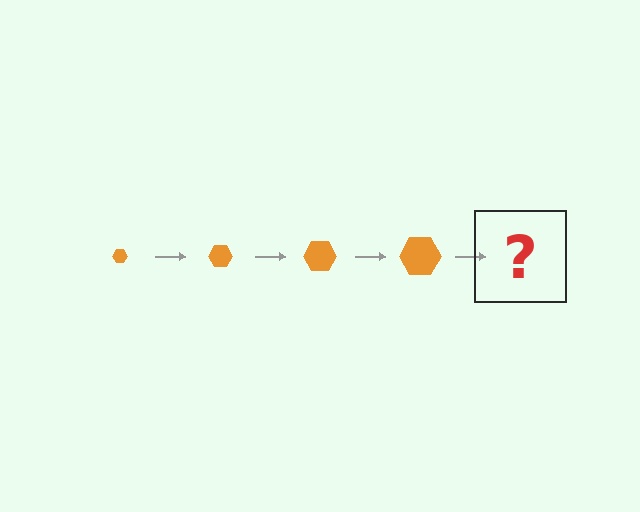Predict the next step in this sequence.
The next step is an orange hexagon, larger than the previous one.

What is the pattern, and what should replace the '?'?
The pattern is that the hexagon gets progressively larger each step. The '?' should be an orange hexagon, larger than the previous one.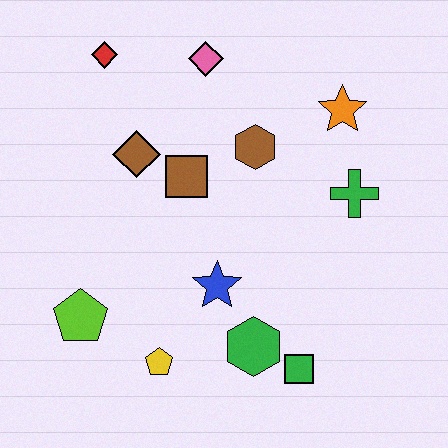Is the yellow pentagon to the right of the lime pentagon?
Yes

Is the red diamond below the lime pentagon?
No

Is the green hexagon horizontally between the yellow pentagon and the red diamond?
No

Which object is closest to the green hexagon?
The green square is closest to the green hexagon.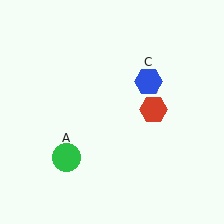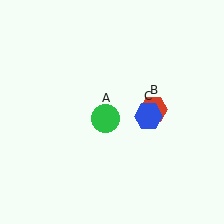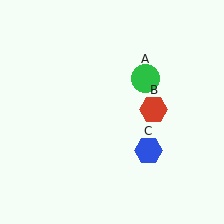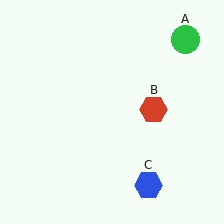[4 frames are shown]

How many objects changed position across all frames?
2 objects changed position: green circle (object A), blue hexagon (object C).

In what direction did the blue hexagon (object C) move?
The blue hexagon (object C) moved down.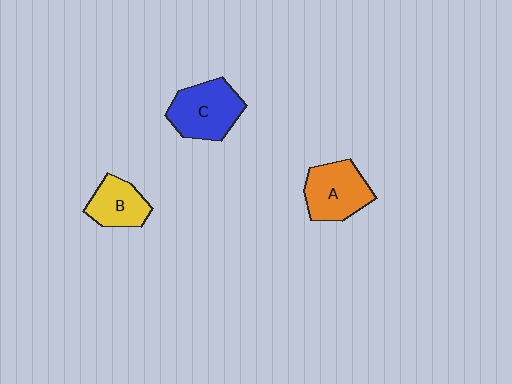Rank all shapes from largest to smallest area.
From largest to smallest: C (blue), A (orange), B (yellow).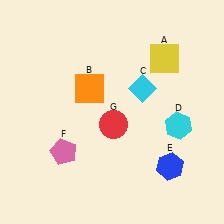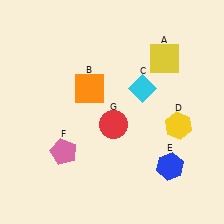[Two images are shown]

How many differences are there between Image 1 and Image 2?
There is 1 difference between the two images.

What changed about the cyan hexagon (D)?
In Image 1, D is cyan. In Image 2, it changed to yellow.